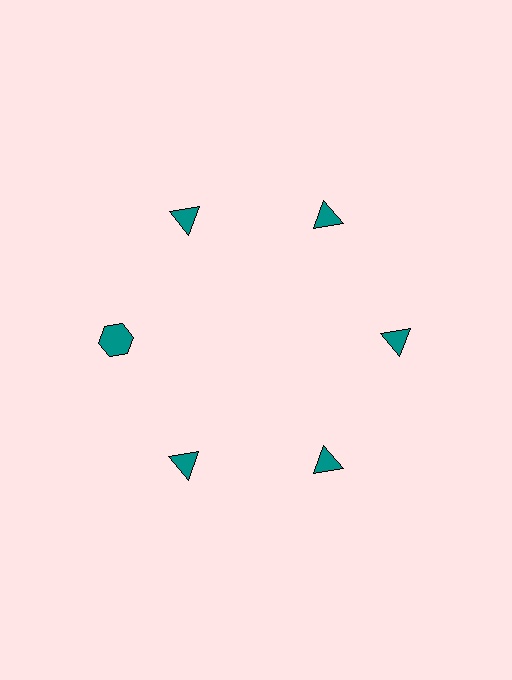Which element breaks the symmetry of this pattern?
The teal hexagon at roughly the 9 o'clock position breaks the symmetry. All other shapes are teal triangles.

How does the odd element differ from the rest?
It has a different shape: hexagon instead of triangle.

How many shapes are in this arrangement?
There are 6 shapes arranged in a ring pattern.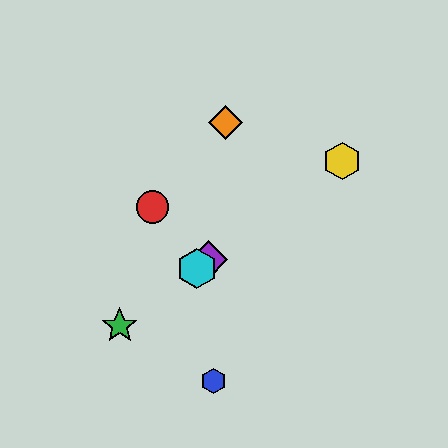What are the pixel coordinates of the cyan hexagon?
The cyan hexagon is at (197, 268).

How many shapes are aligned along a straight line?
4 shapes (the green star, the yellow hexagon, the purple diamond, the cyan hexagon) are aligned along a straight line.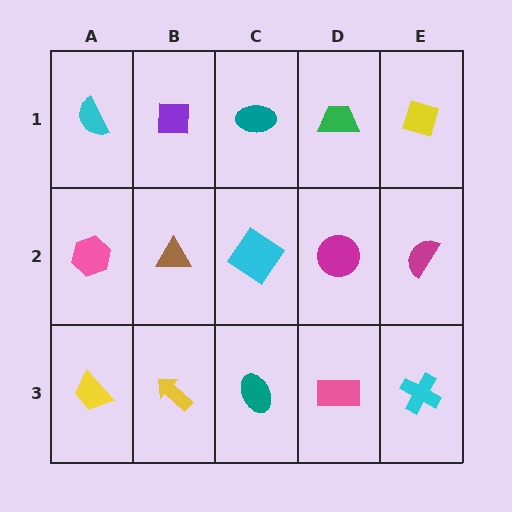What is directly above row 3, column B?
A brown triangle.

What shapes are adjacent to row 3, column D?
A magenta circle (row 2, column D), a teal ellipse (row 3, column C), a cyan cross (row 3, column E).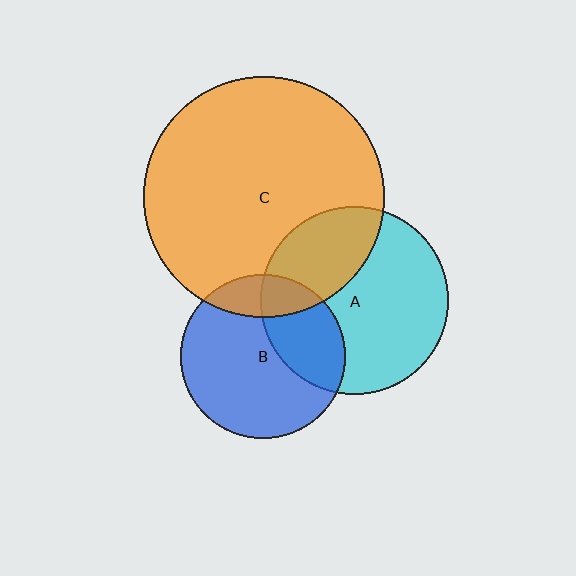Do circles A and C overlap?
Yes.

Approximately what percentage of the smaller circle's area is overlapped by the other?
Approximately 30%.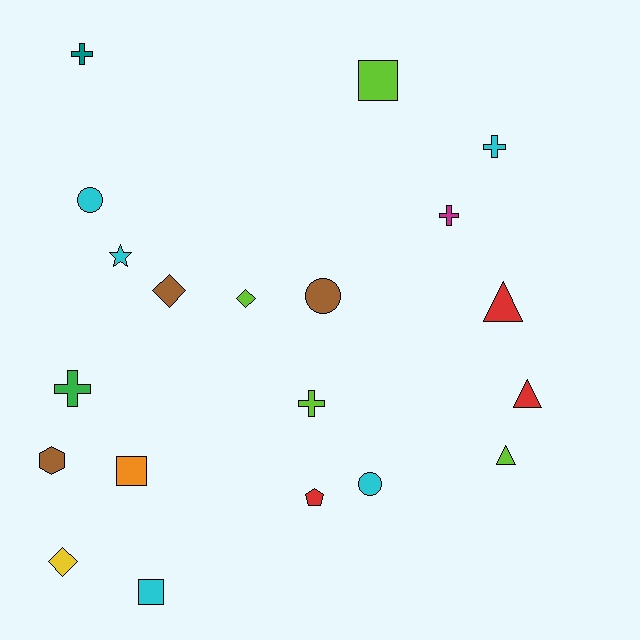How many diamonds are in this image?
There are 3 diamonds.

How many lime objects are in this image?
There are 4 lime objects.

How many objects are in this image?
There are 20 objects.